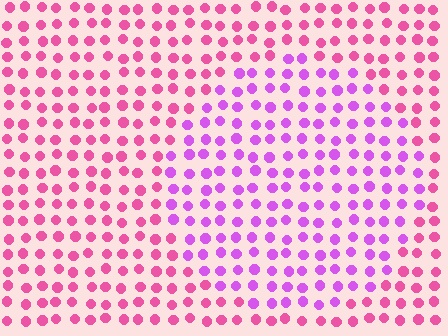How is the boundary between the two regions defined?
The boundary is defined purely by a slight shift in hue (about 37 degrees). Spacing, size, and orientation are identical on both sides.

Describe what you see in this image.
The image is filled with small pink elements in a uniform arrangement. A circle-shaped region is visible where the elements are tinted to a slightly different hue, forming a subtle color boundary.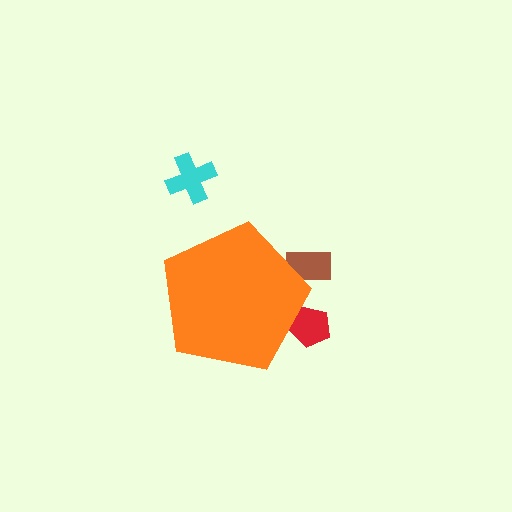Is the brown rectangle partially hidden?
Yes, the brown rectangle is partially hidden behind the orange pentagon.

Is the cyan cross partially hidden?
No, the cyan cross is fully visible.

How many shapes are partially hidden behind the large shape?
2 shapes are partially hidden.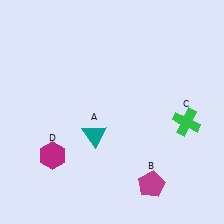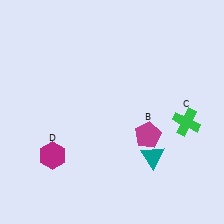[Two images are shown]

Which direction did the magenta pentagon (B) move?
The magenta pentagon (B) moved up.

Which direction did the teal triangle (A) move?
The teal triangle (A) moved right.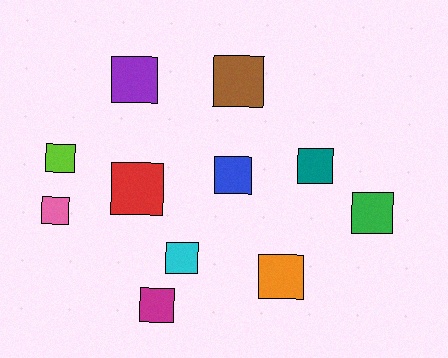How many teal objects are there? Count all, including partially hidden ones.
There is 1 teal object.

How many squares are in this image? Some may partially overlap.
There are 11 squares.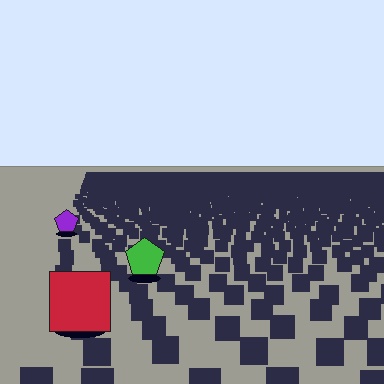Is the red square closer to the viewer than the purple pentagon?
Yes. The red square is closer — you can tell from the texture gradient: the ground texture is coarser near it.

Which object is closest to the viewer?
The red square is closest. The texture marks near it are larger and more spread out.